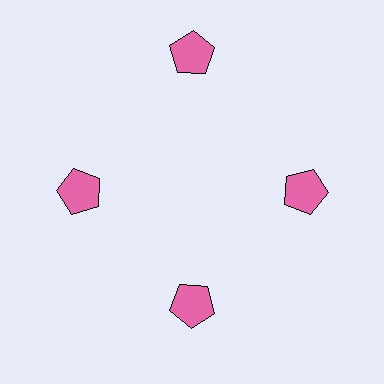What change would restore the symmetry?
The symmetry would be restored by moving it inward, back onto the ring so that all 4 pentagons sit at equal angles and equal distance from the center.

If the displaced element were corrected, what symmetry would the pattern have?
It would have 4-fold rotational symmetry — the pattern would map onto itself every 90 degrees.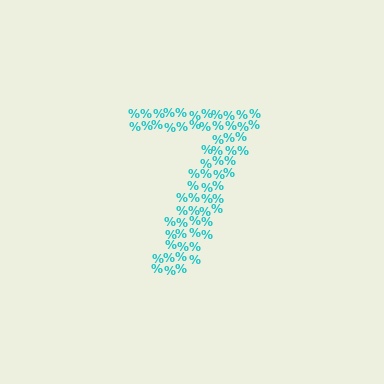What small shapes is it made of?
It is made of small percent signs.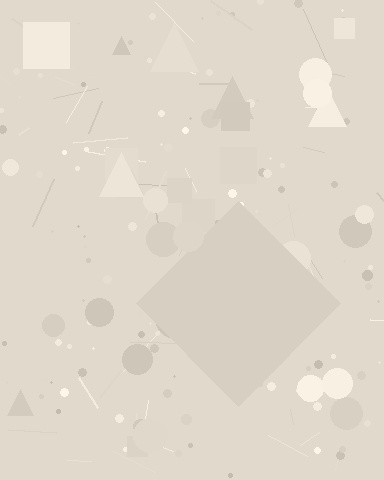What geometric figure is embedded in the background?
A diamond is embedded in the background.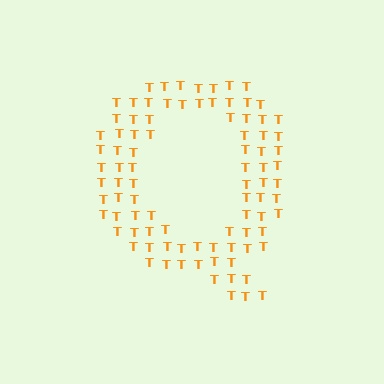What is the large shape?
The large shape is the letter Q.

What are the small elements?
The small elements are letter T's.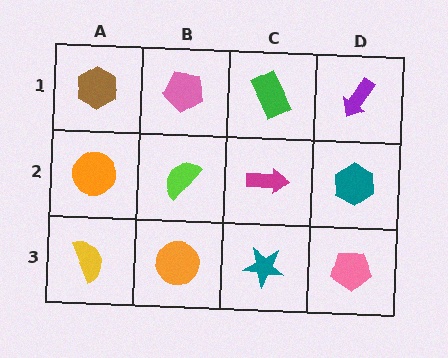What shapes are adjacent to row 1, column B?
A lime semicircle (row 2, column B), a brown hexagon (row 1, column A), a green rectangle (row 1, column C).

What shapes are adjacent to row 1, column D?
A teal hexagon (row 2, column D), a green rectangle (row 1, column C).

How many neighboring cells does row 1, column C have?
3.